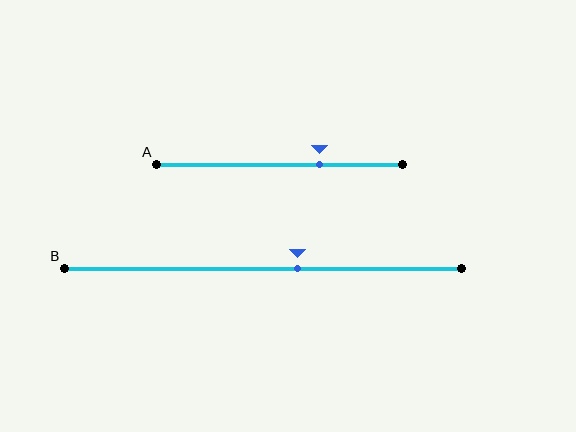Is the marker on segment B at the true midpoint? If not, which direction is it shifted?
No, the marker on segment B is shifted to the right by about 9% of the segment length.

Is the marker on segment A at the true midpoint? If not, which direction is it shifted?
No, the marker on segment A is shifted to the right by about 16% of the segment length.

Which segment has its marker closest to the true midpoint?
Segment B has its marker closest to the true midpoint.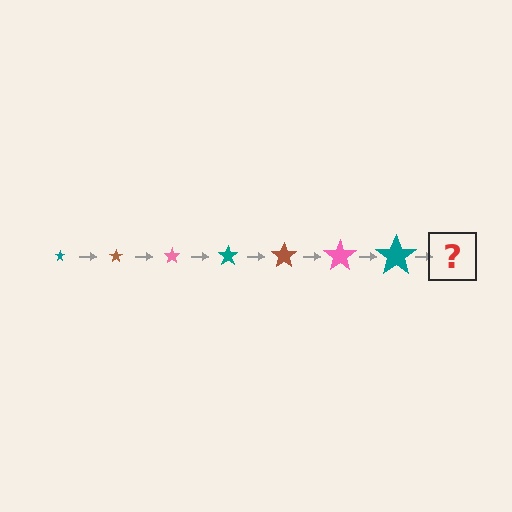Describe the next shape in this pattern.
It should be a brown star, larger than the previous one.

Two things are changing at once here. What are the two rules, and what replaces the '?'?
The two rules are that the star grows larger each step and the color cycles through teal, brown, and pink. The '?' should be a brown star, larger than the previous one.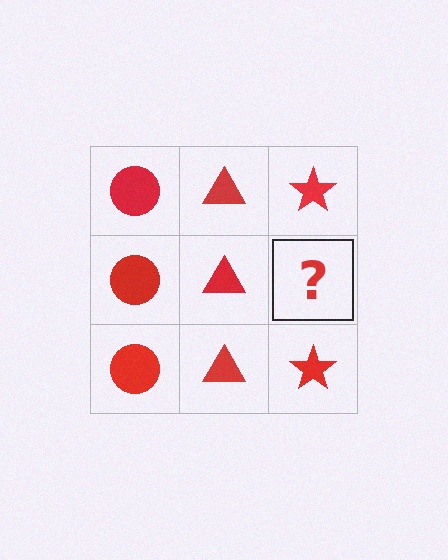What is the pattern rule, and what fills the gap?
The rule is that each column has a consistent shape. The gap should be filled with a red star.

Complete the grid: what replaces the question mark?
The question mark should be replaced with a red star.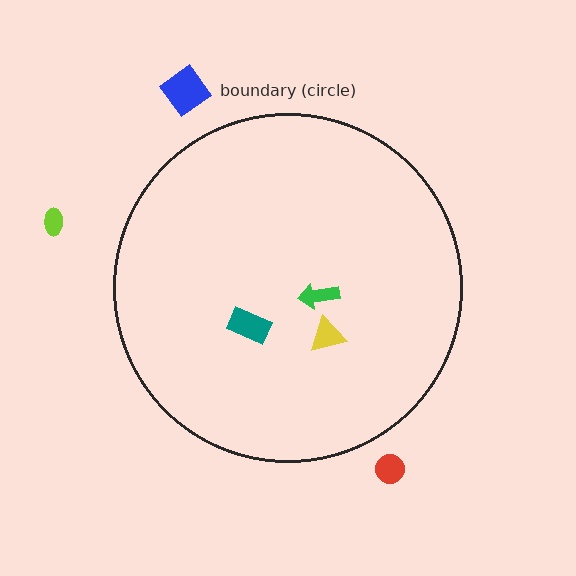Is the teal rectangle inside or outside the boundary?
Inside.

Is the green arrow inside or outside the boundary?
Inside.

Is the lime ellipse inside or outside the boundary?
Outside.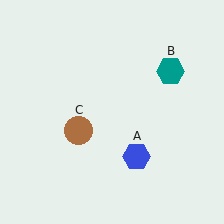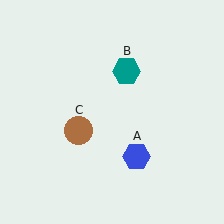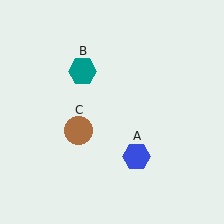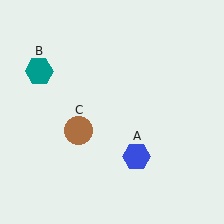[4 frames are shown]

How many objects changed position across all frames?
1 object changed position: teal hexagon (object B).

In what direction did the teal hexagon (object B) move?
The teal hexagon (object B) moved left.